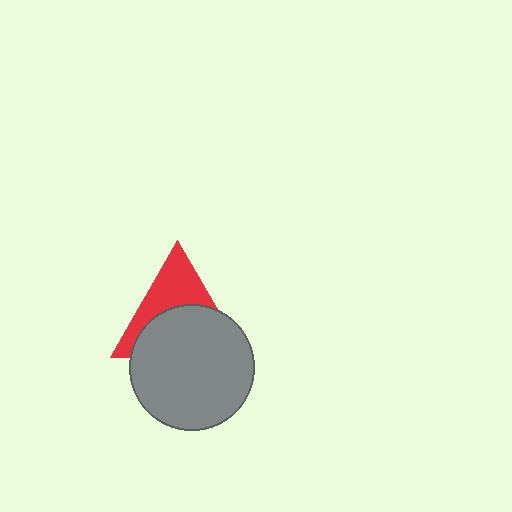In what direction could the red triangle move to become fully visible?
The red triangle could move up. That would shift it out from behind the gray circle entirely.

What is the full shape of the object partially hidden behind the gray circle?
The partially hidden object is a red triangle.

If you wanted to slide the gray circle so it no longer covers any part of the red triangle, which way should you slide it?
Slide it down — that is the most direct way to separate the two shapes.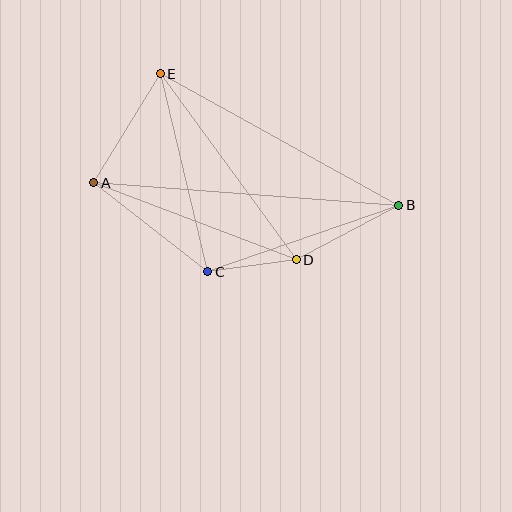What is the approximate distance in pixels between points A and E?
The distance between A and E is approximately 128 pixels.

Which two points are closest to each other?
Points C and D are closest to each other.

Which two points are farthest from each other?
Points A and B are farthest from each other.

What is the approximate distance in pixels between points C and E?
The distance between C and E is approximately 204 pixels.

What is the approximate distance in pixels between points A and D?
The distance between A and D is approximately 217 pixels.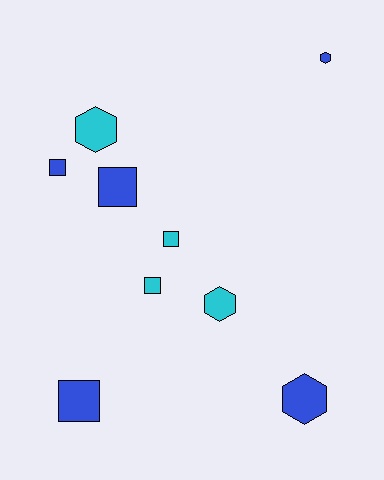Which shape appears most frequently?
Square, with 5 objects.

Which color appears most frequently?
Blue, with 5 objects.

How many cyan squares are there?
There are 2 cyan squares.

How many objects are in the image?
There are 9 objects.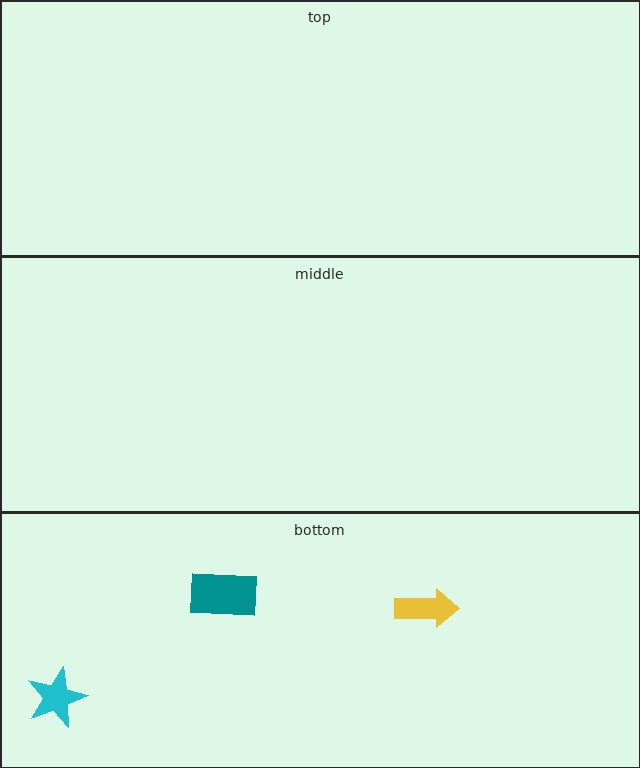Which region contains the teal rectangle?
The bottom region.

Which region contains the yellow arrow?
The bottom region.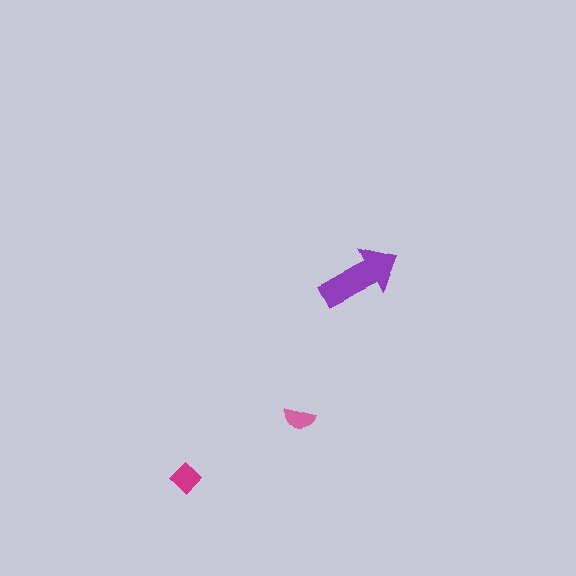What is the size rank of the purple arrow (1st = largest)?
1st.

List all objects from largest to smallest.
The purple arrow, the magenta diamond, the pink semicircle.